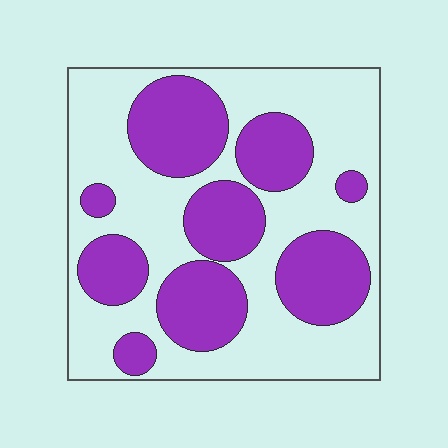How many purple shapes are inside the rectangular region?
9.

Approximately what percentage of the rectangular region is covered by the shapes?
Approximately 40%.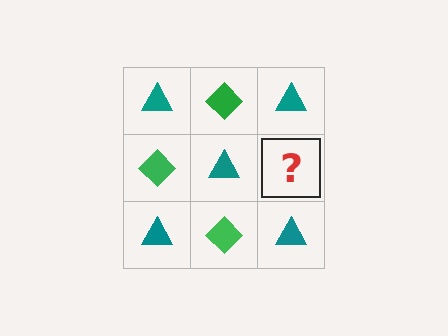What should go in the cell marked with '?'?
The missing cell should contain a green diamond.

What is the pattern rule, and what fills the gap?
The rule is that it alternates teal triangle and green diamond in a checkerboard pattern. The gap should be filled with a green diamond.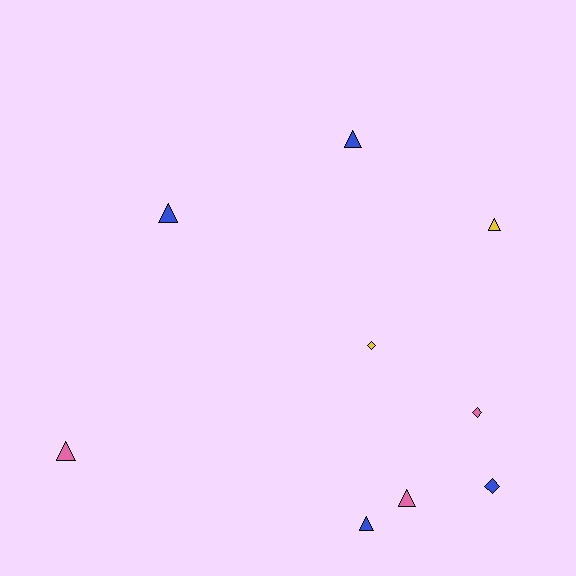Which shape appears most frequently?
Triangle, with 6 objects.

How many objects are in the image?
There are 9 objects.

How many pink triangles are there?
There are 2 pink triangles.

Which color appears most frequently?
Blue, with 4 objects.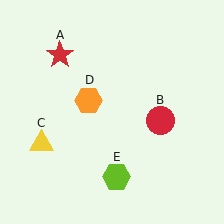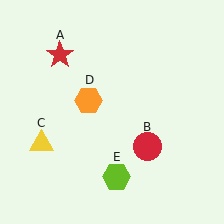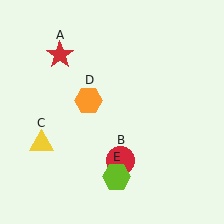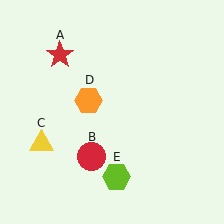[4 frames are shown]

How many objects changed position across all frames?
1 object changed position: red circle (object B).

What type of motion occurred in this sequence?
The red circle (object B) rotated clockwise around the center of the scene.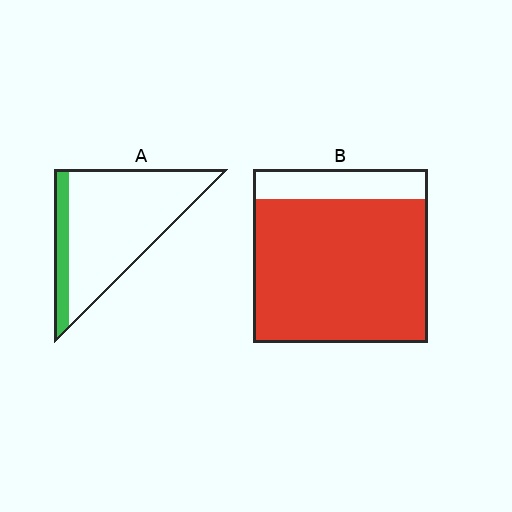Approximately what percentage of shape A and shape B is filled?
A is approximately 15% and B is approximately 85%.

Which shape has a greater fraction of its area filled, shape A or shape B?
Shape B.